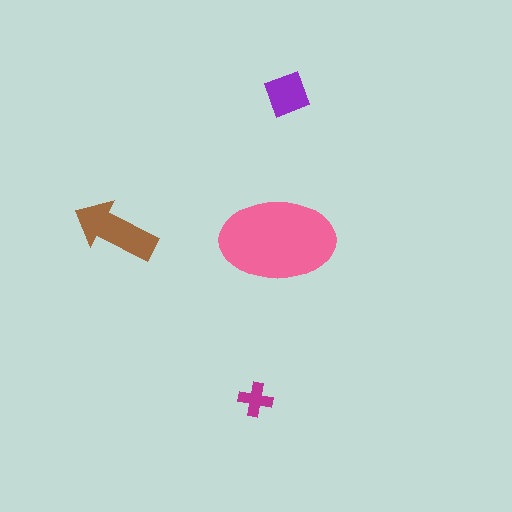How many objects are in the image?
There are 4 objects in the image.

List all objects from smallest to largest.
The magenta cross, the purple diamond, the brown arrow, the pink ellipse.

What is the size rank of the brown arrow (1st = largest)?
2nd.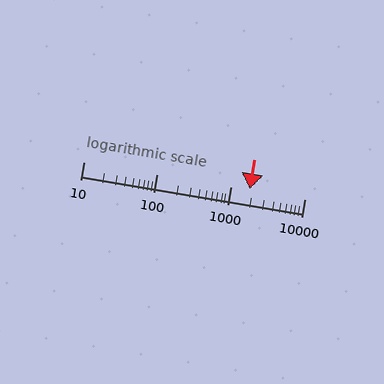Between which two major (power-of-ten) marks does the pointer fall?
The pointer is between 1000 and 10000.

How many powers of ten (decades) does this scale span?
The scale spans 3 decades, from 10 to 10000.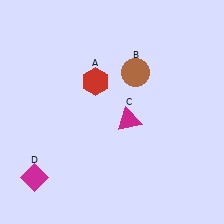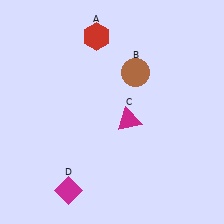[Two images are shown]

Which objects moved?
The objects that moved are: the red hexagon (A), the magenta diamond (D).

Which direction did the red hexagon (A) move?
The red hexagon (A) moved up.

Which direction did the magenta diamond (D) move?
The magenta diamond (D) moved right.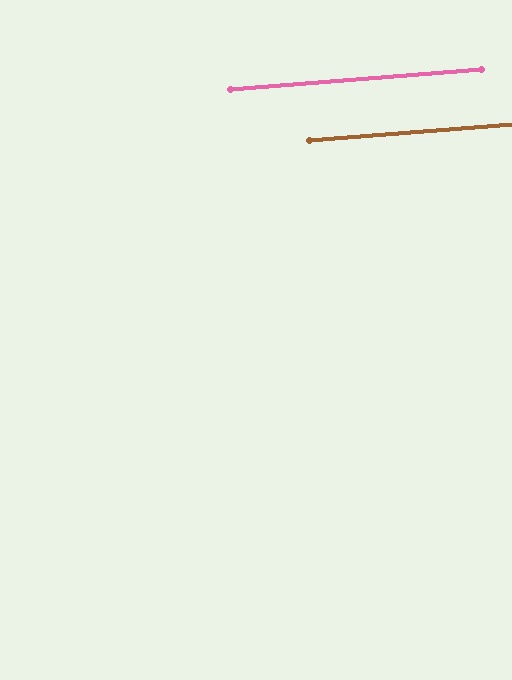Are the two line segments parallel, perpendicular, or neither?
Parallel — their directions differ by only 0.2°.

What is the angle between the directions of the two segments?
Approximately 0 degrees.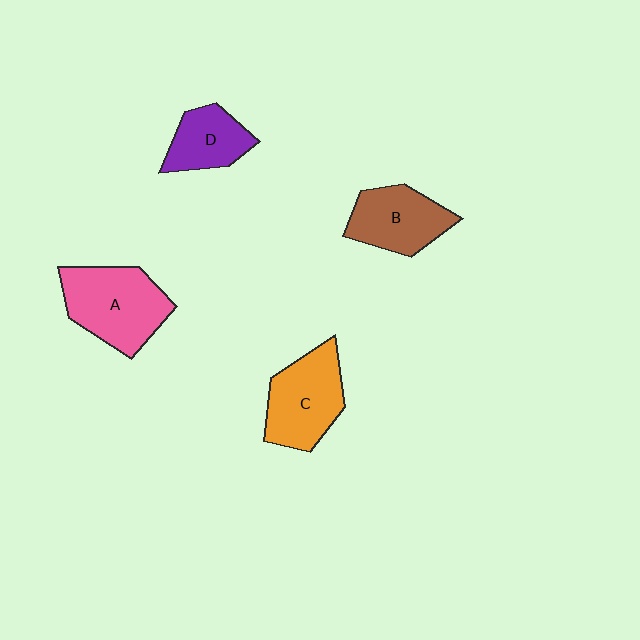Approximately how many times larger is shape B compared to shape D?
Approximately 1.3 times.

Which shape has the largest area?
Shape A (pink).